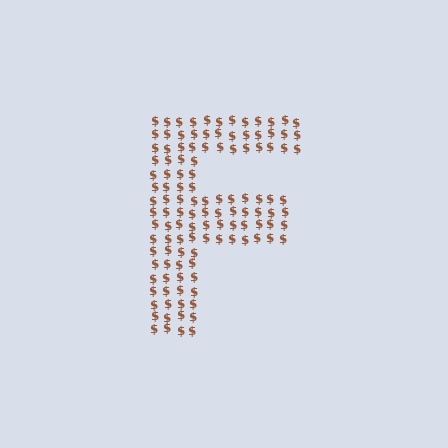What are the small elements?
The small elements are dollar signs.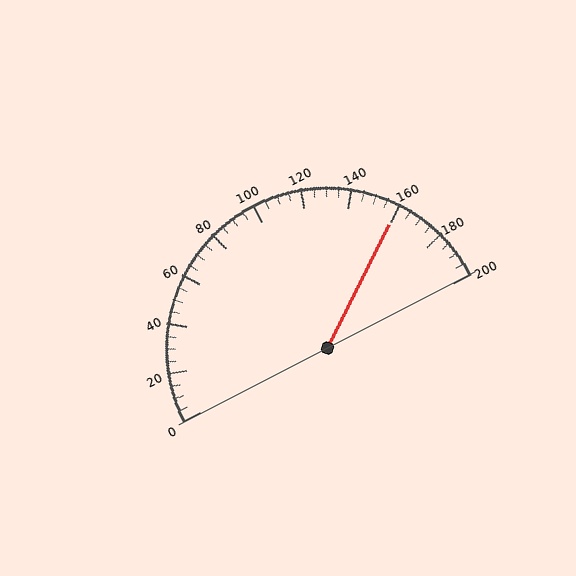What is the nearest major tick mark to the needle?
The nearest major tick mark is 160.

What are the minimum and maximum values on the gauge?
The gauge ranges from 0 to 200.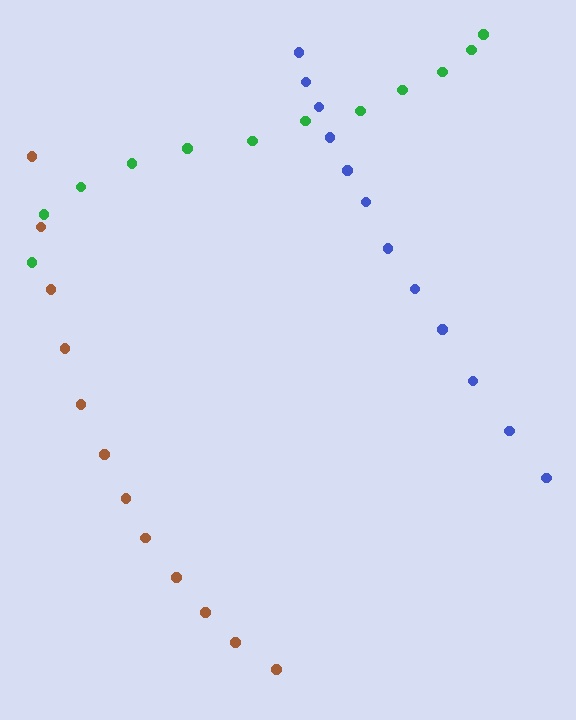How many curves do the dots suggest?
There are 3 distinct paths.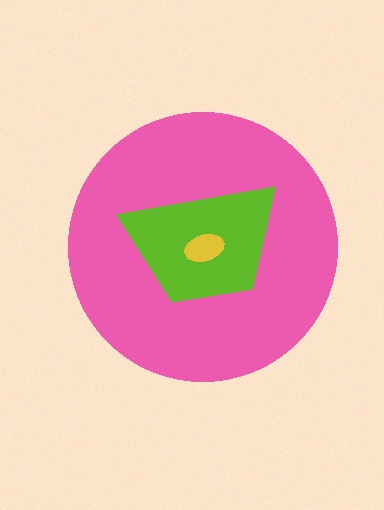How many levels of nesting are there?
3.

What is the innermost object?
The yellow ellipse.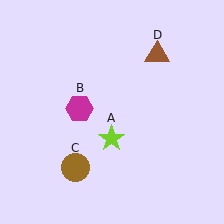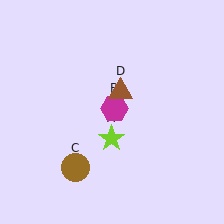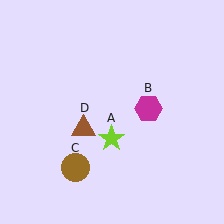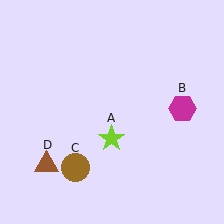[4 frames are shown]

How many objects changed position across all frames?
2 objects changed position: magenta hexagon (object B), brown triangle (object D).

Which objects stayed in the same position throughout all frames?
Lime star (object A) and brown circle (object C) remained stationary.